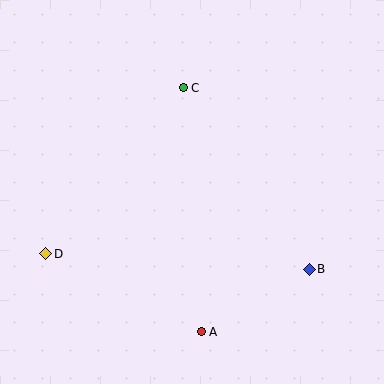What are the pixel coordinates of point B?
Point B is at (309, 269).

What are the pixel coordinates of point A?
Point A is at (201, 332).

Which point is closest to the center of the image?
Point C at (183, 88) is closest to the center.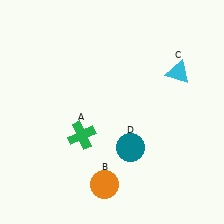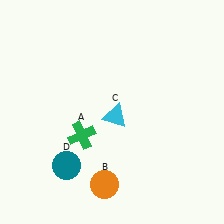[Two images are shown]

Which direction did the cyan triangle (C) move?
The cyan triangle (C) moved left.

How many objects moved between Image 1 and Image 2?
2 objects moved between the two images.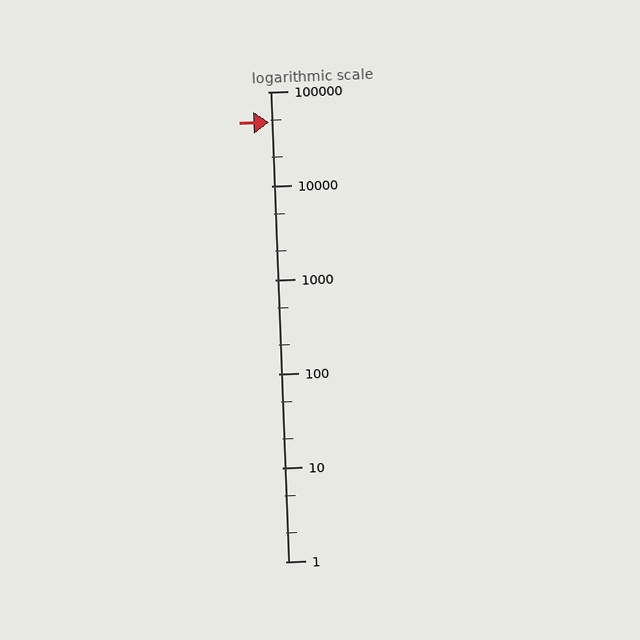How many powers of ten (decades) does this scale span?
The scale spans 5 decades, from 1 to 100000.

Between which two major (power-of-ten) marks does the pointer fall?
The pointer is between 10000 and 100000.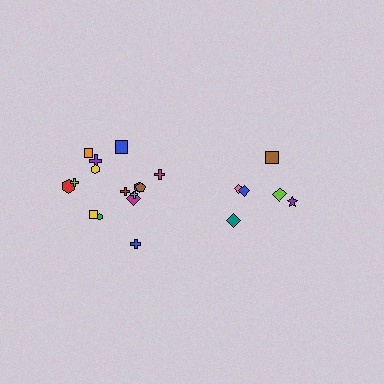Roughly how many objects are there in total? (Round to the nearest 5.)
Roughly 20 objects in total.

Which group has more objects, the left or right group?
The left group.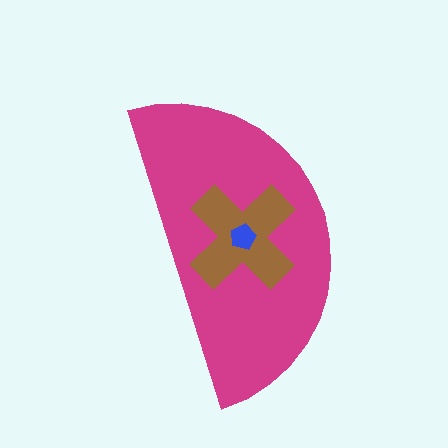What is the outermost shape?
The magenta semicircle.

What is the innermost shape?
The blue pentagon.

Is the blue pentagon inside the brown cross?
Yes.